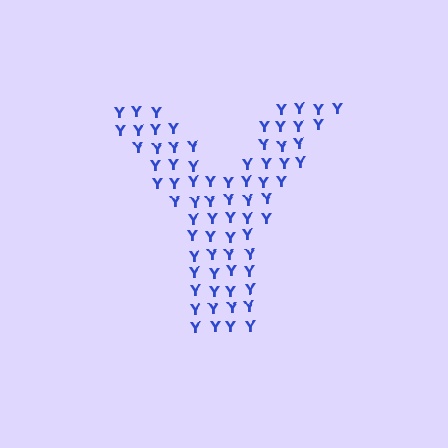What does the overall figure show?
The overall figure shows the letter Y.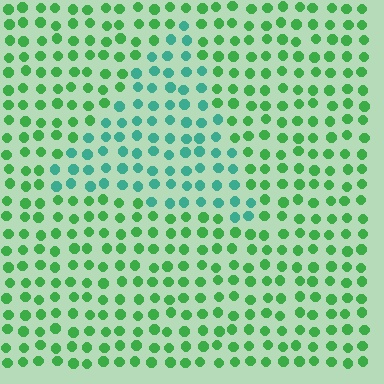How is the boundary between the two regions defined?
The boundary is defined purely by a slight shift in hue (about 40 degrees). Spacing, size, and orientation are identical on both sides.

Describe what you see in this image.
The image is filled with small green elements in a uniform arrangement. A triangle-shaped region is visible where the elements are tinted to a slightly different hue, forming a subtle color boundary.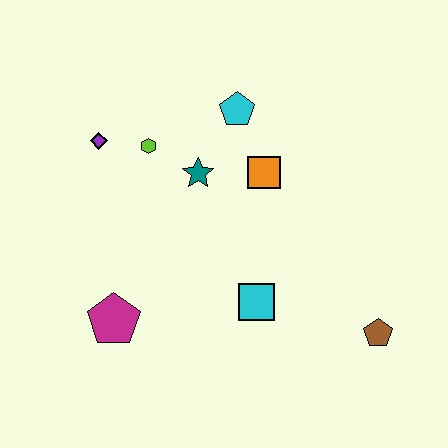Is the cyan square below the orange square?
Yes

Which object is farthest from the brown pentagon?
The purple diamond is farthest from the brown pentagon.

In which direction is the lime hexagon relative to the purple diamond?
The lime hexagon is to the right of the purple diamond.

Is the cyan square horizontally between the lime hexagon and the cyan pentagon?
No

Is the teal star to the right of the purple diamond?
Yes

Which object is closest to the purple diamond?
The lime hexagon is closest to the purple diamond.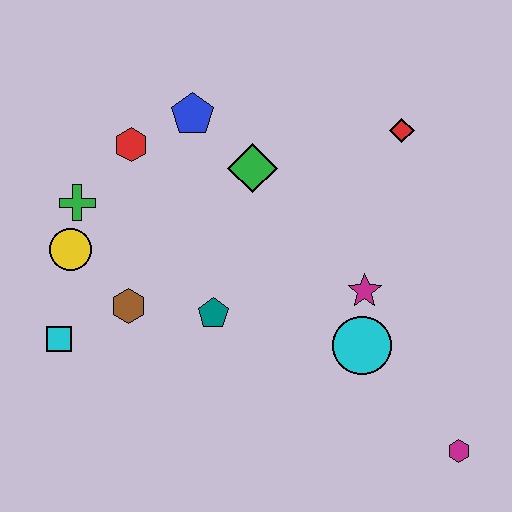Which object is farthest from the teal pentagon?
The magenta hexagon is farthest from the teal pentagon.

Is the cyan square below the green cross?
Yes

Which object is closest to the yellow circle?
The green cross is closest to the yellow circle.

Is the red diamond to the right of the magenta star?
Yes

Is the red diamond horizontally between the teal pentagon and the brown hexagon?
No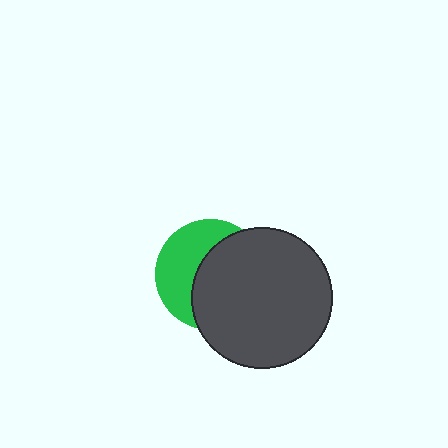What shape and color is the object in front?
The object in front is a dark gray circle.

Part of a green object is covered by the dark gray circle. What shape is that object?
It is a circle.